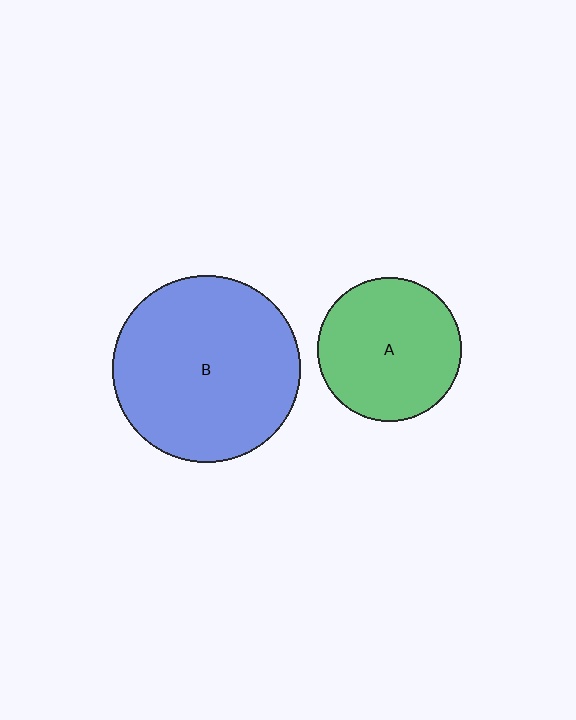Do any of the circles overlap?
No, none of the circles overlap.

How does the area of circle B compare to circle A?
Approximately 1.7 times.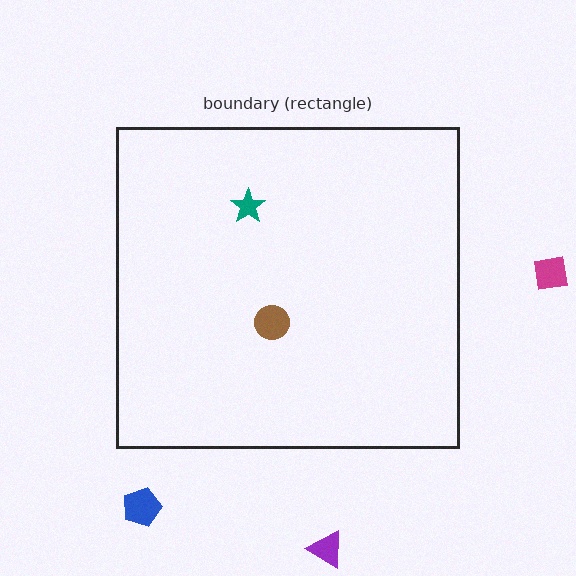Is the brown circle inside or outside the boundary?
Inside.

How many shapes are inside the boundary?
2 inside, 3 outside.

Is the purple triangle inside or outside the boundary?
Outside.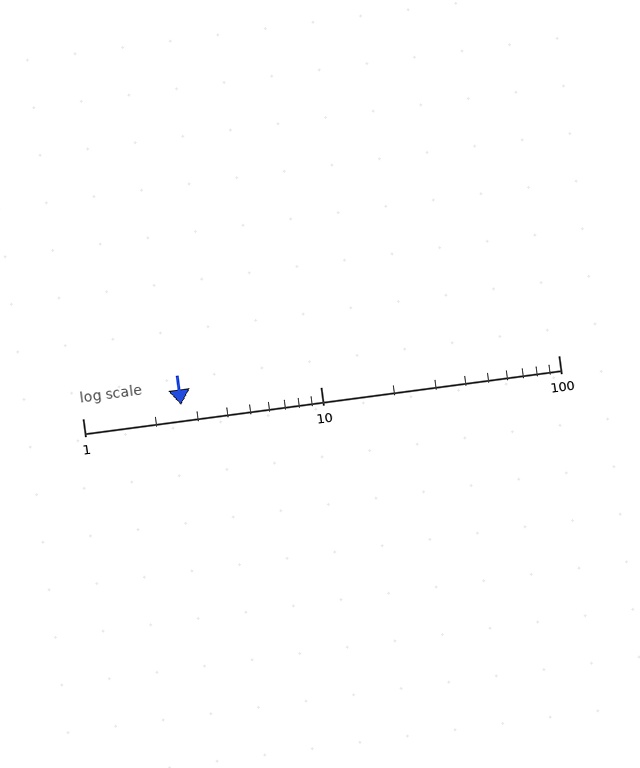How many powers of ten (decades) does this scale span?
The scale spans 2 decades, from 1 to 100.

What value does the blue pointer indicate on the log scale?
The pointer indicates approximately 2.6.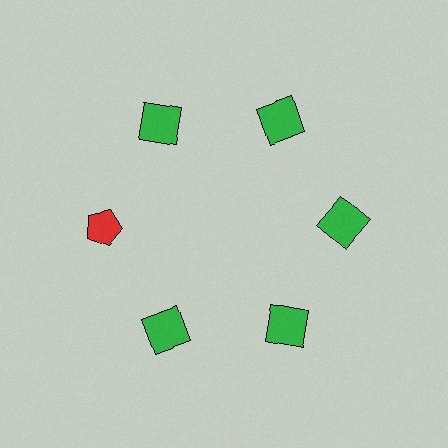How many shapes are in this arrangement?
There are 6 shapes arranged in a ring pattern.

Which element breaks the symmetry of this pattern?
The red pentagon at roughly the 9 o'clock position breaks the symmetry. All other shapes are green squares.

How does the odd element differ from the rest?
It differs in both color (red instead of green) and shape (pentagon instead of square).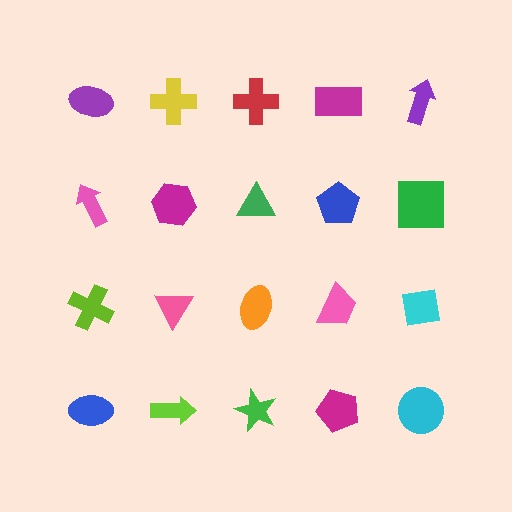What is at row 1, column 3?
A red cross.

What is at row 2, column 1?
A pink arrow.